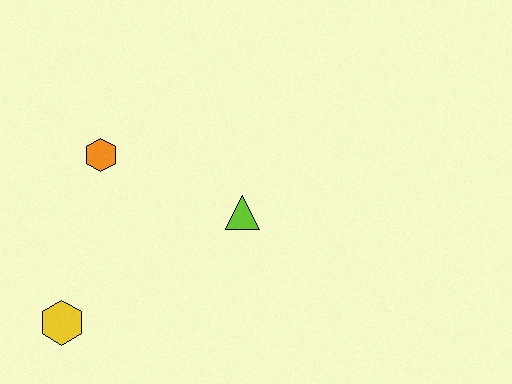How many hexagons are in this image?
There are 2 hexagons.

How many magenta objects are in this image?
There are no magenta objects.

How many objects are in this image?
There are 3 objects.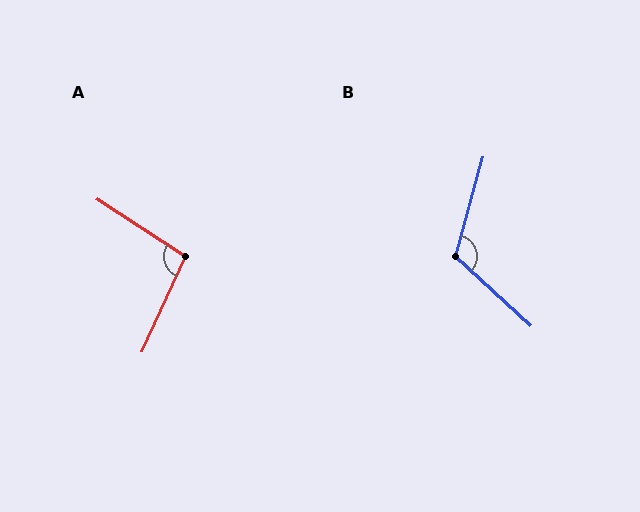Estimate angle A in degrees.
Approximately 99 degrees.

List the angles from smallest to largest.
A (99°), B (117°).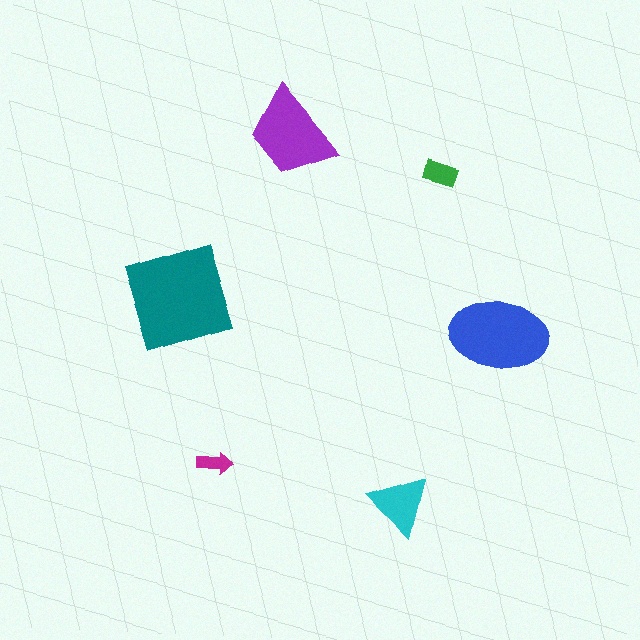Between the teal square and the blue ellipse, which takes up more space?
The teal square.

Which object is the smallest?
The magenta arrow.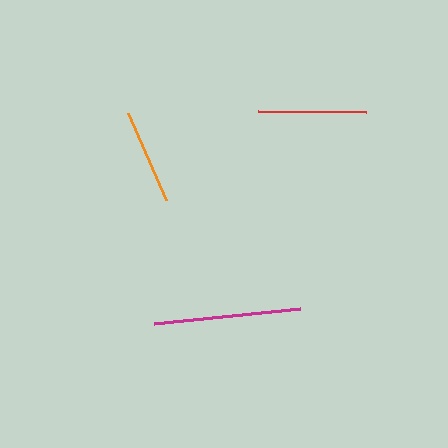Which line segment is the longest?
The magenta line is the longest at approximately 147 pixels.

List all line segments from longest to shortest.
From longest to shortest: magenta, red, orange.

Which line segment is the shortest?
The orange line is the shortest at approximately 95 pixels.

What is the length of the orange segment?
The orange segment is approximately 95 pixels long.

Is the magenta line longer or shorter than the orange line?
The magenta line is longer than the orange line.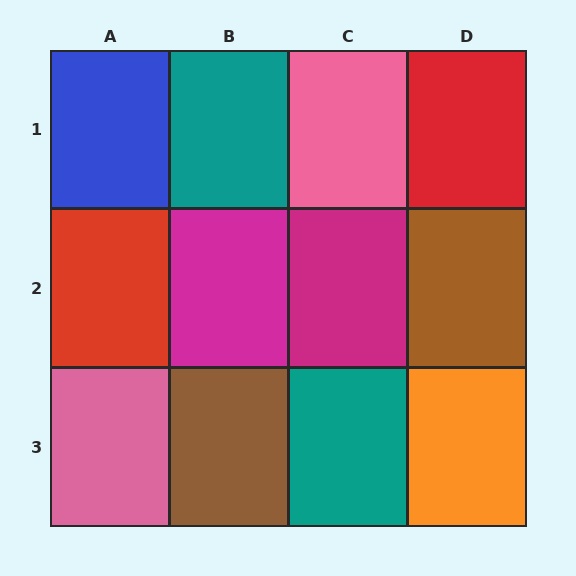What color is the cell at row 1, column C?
Pink.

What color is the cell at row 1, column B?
Teal.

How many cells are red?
2 cells are red.